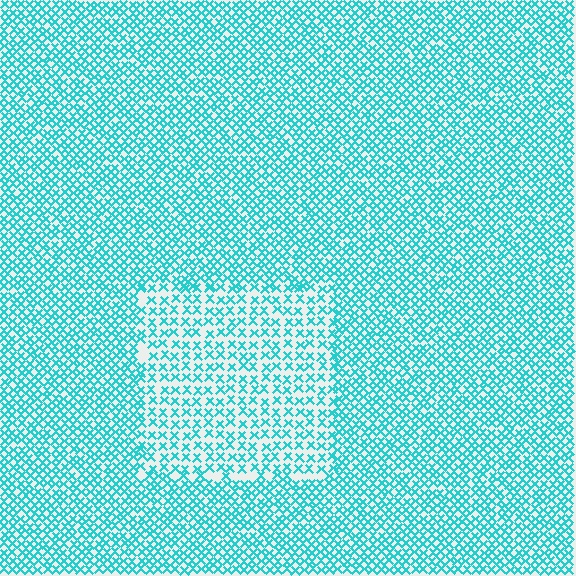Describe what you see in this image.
The image contains small cyan elements arranged at two different densities. A rectangle-shaped region is visible where the elements are less densely packed than the surrounding area.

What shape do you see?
I see a rectangle.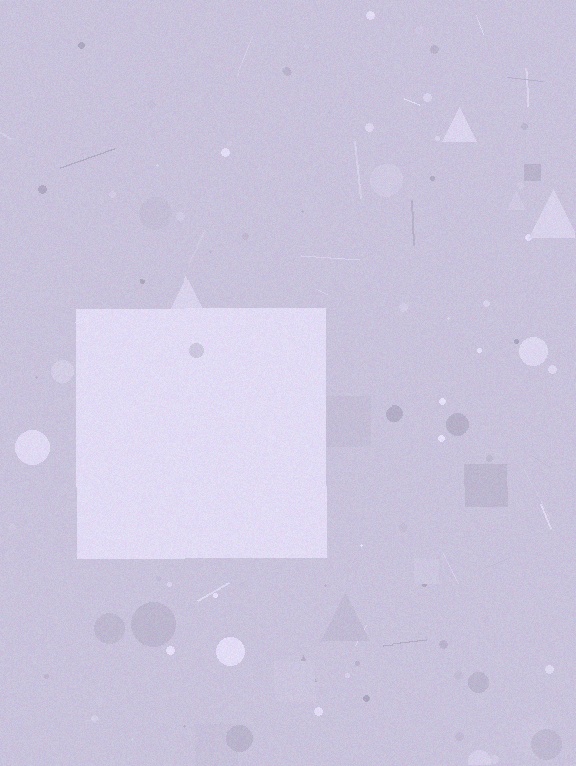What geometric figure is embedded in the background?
A square is embedded in the background.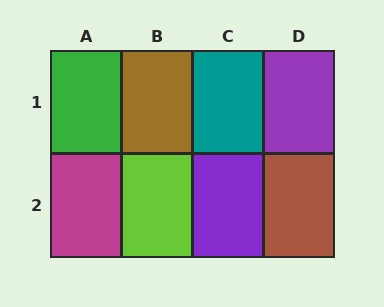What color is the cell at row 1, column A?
Green.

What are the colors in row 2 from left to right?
Magenta, lime, purple, brown.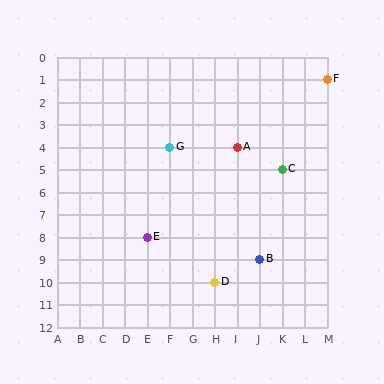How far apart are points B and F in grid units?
Points B and F are 3 columns and 8 rows apart (about 8.5 grid units diagonally).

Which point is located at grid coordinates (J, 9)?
Point B is at (J, 9).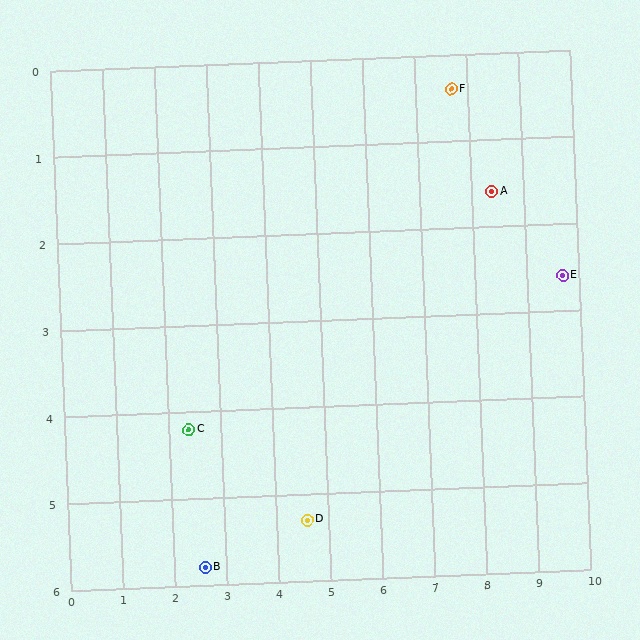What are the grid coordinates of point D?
Point D is at approximately (4.6, 5.3).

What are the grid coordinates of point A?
Point A is at approximately (8.4, 1.6).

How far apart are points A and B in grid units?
Points A and B are about 7.2 grid units apart.